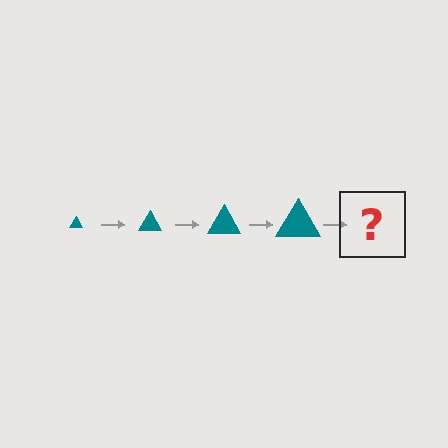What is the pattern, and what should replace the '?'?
The pattern is that the triangle gets progressively larger each step. The '?' should be a teal triangle, larger than the previous one.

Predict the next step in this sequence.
The next step is a teal triangle, larger than the previous one.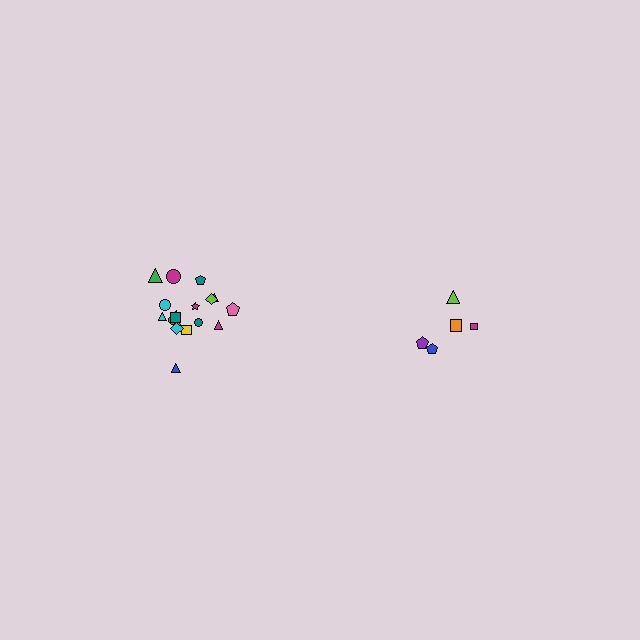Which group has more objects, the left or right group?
The left group.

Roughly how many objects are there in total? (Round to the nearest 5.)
Roughly 25 objects in total.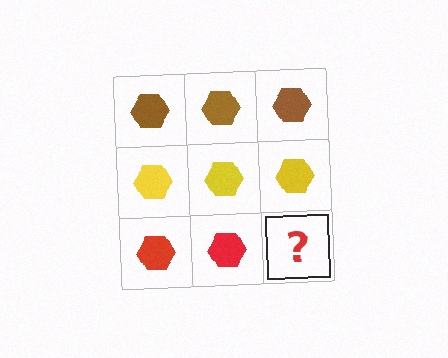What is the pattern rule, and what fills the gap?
The rule is that each row has a consistent color. The gap should be filled with a red hexagon.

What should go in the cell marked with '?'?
The missing cell should contain a red hexagon.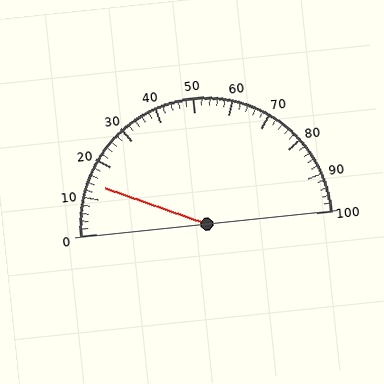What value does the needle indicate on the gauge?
The needle indicates approximately 14.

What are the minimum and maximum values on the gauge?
The gauge ranges from 0 to 100.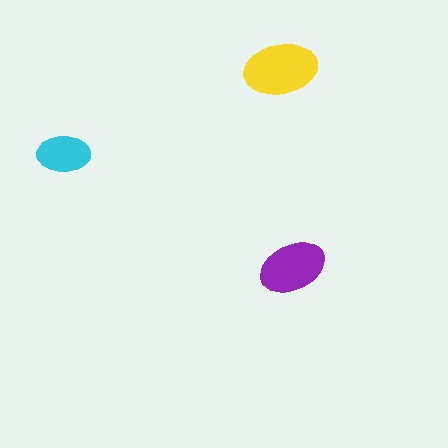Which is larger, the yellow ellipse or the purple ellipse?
The yellow one.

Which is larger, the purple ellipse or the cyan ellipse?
The purple one.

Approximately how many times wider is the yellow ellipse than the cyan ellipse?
About 1.5 times wider.